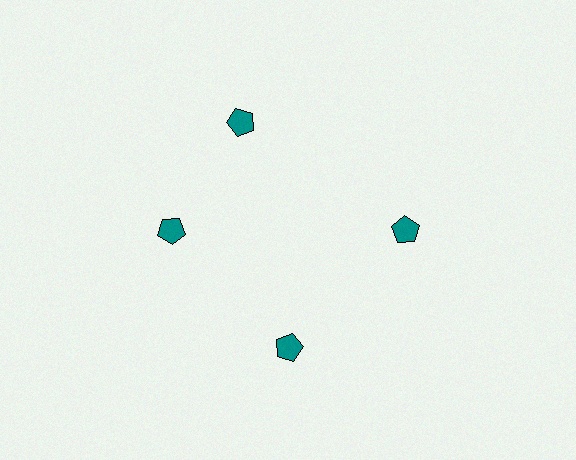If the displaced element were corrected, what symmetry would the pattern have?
It would have 4-fold rotational symmetry — the pattern would map onto itself every 90 degrees.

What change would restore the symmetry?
The symmetry would be restored by rotating it back into even spacing with its neighbors so that all 4 pentagons sit at equal angles and equal distance from the center.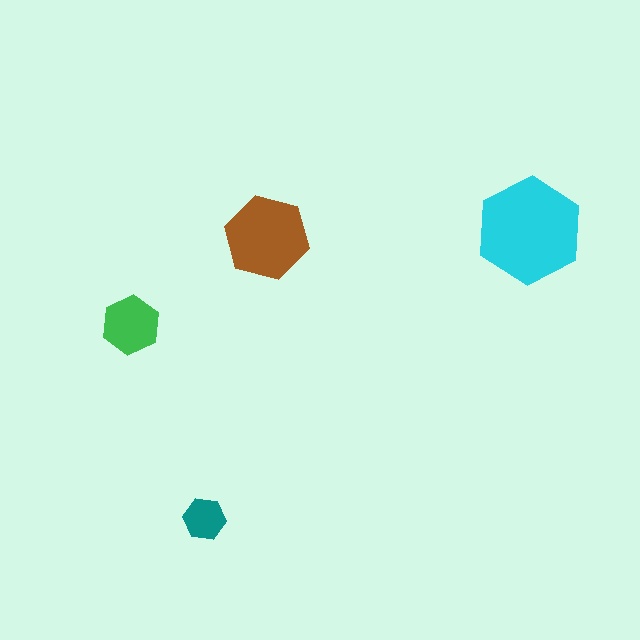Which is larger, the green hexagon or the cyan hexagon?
The cyan one.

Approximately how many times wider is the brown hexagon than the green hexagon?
About 1.5 times wider.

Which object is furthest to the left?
The green hexagon is leftmost.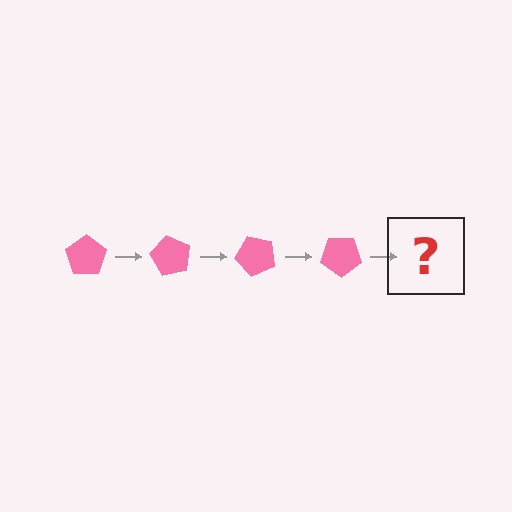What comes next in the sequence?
The next element should be a pink pentagon rotated 240 degrees.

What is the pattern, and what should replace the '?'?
The pattern is that the pentagon rotates 60 degrees each step. The '?' should be a pink pentagon rotated 240 degrees.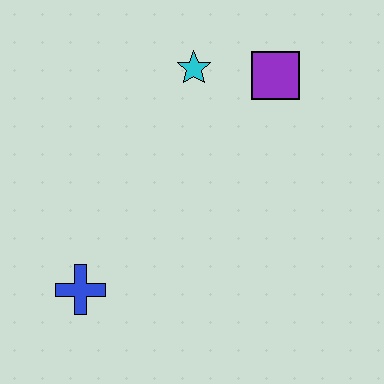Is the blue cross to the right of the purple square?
No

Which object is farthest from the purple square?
The blue cross is farthest from the purple square.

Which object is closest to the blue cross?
The cyan star is closest to the blue cross.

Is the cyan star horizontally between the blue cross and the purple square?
Yes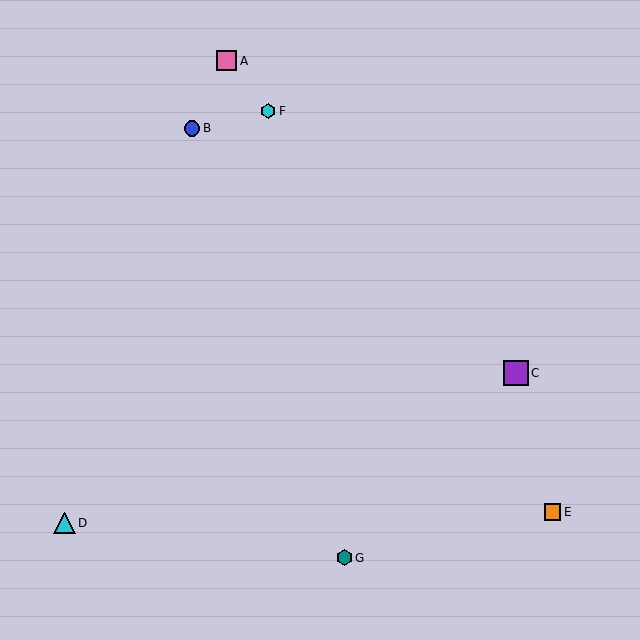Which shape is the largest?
The purple square (labeled C) is the largest.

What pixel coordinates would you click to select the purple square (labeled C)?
Click at (516, 373) to select the purple square C.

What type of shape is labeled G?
Shape G is a teal hexagon.